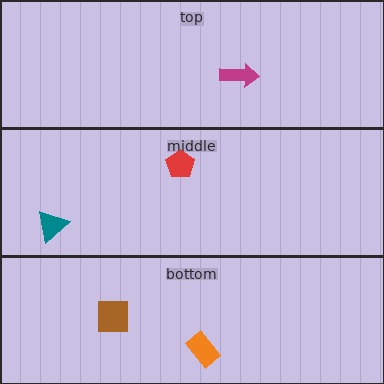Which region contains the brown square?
The bottom region.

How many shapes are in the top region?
1.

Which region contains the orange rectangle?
The bottom region.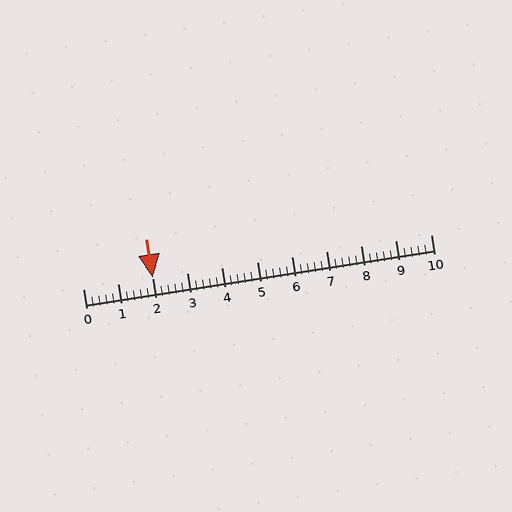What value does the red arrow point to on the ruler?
The red arrow points to approximately 2.0.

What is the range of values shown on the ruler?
The ruler shows values from 0 to 10.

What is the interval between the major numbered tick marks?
The major tick marks are spaced 1 units apart.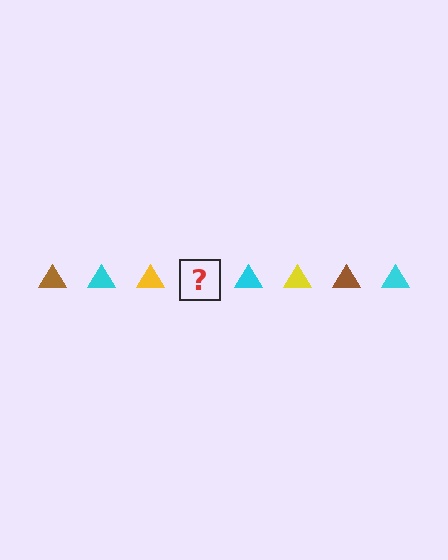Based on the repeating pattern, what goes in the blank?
The blank should be a brown triangle.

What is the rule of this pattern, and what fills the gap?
The rule is that the pattern cycles through brown, cyan, yellow triangles. The gap should be filled with a brown triangle.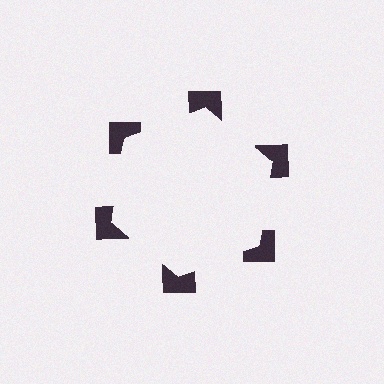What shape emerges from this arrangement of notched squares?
An illusory hexagon — its edges are inferred from the aligned wedge cuts in the notched squares, not physically drawn.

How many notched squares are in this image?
There are 6 — one at each vertex of the illusory hexagon.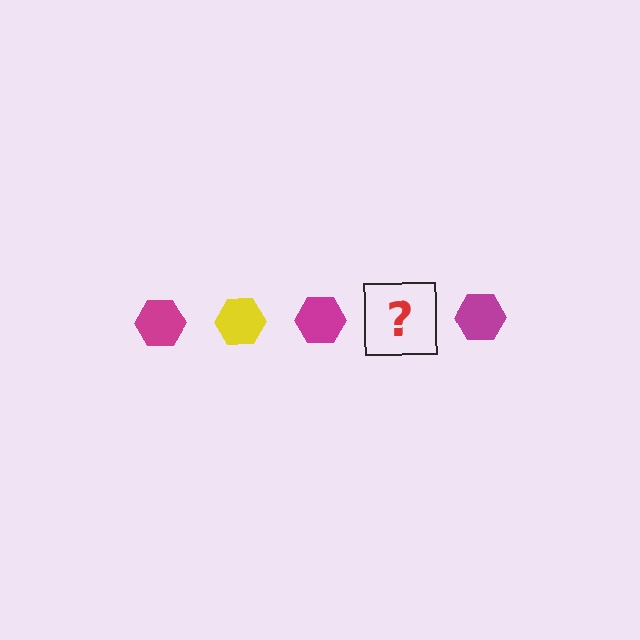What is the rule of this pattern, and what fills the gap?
The rule is that the pattern cycles through magenta, yellow hexagons. The gap should be filled with a yellow hexagon.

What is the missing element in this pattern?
The missing element is a yellow hexagon.